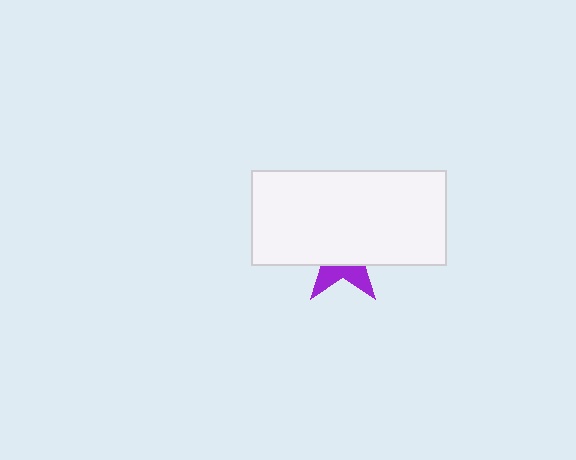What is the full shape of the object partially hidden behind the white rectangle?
The partially hidden object is a purple star.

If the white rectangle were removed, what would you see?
You would see the complete purple star.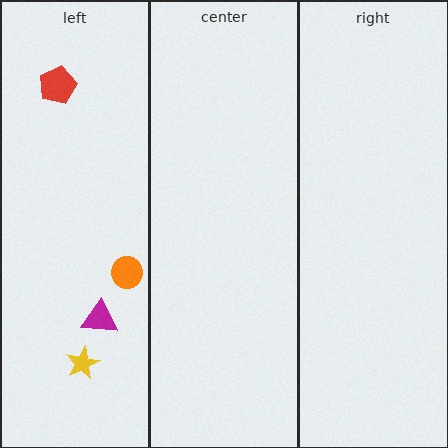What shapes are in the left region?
The magenta triangle, the yellow star, the red pentagon, the orange circle.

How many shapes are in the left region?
4.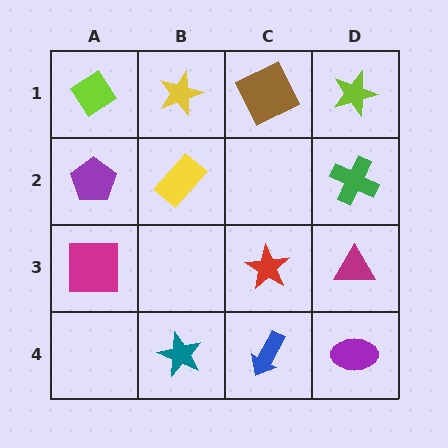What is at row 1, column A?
A lime diamond.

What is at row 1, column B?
A yellow star.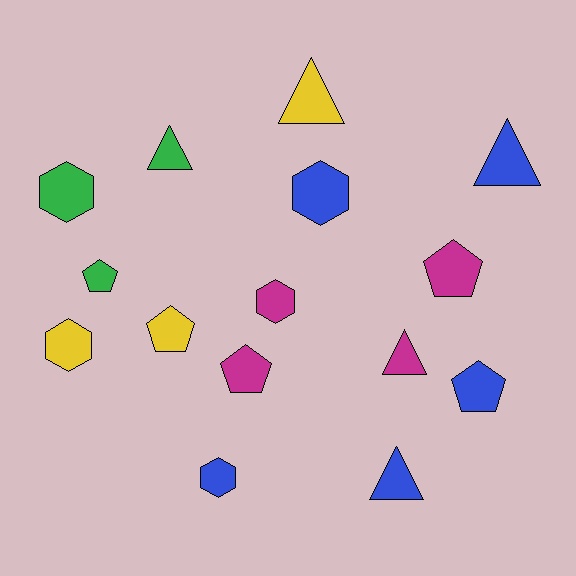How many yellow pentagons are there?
There is 1 yellow pentagon.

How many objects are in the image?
There are 15 objects.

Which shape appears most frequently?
Pentagon, with 5 objects.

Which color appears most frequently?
Blue, with 5 objects.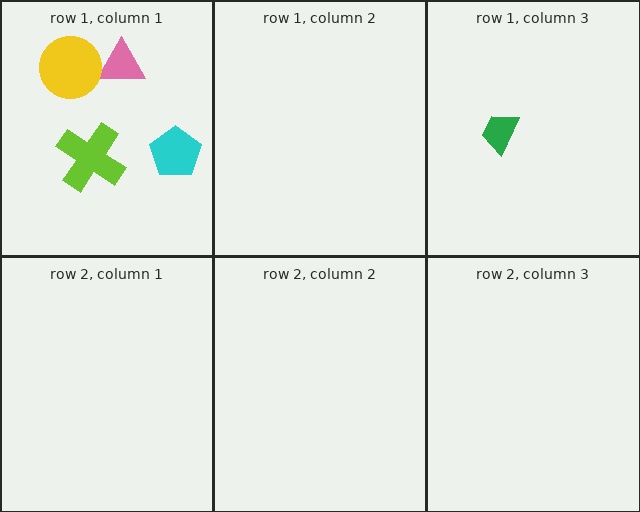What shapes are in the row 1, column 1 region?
The lime cross, the pink triangle, the cyan pentagon, the yellow circle.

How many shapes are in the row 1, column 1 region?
4.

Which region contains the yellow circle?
The row 1, column 1 region.